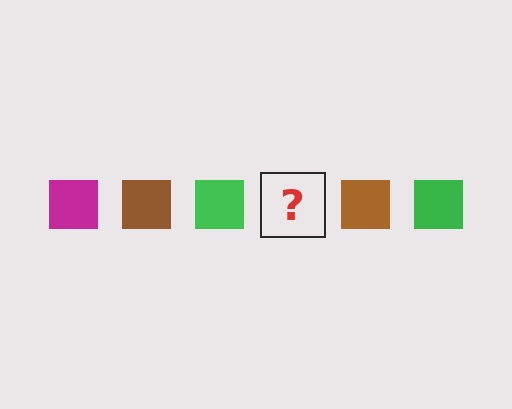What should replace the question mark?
The question mark should be replaced with a magenta square.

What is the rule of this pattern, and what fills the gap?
The rule is that the pattern cycles through magenta, brown, green squares. The gap should be filled with a magenta square.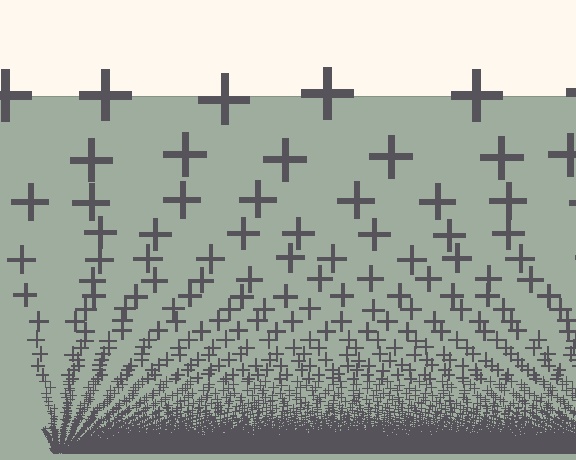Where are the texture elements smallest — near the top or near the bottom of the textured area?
Near the bottom.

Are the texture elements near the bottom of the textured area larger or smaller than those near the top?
Smaller. The gradient is inverted — elements near the bottom are smaller and denser.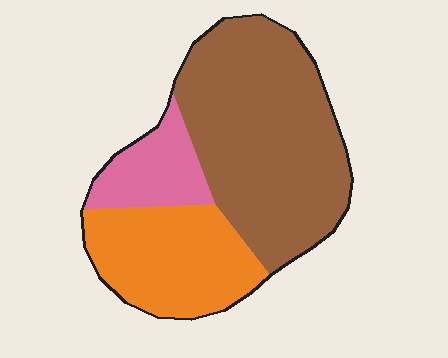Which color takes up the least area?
Pink, at roughly 15%.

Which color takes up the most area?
Brown, at roughly 55%.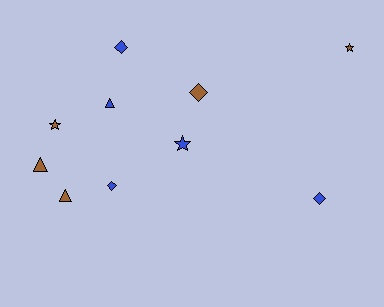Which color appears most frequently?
Brown, with 5 objects.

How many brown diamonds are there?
There is 1 brown diamond.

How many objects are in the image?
There are 10 objects.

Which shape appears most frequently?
Diamond, with 4 objects.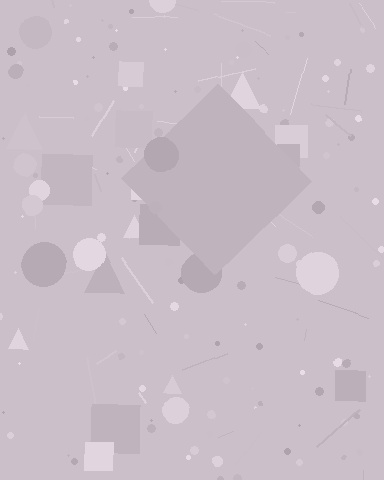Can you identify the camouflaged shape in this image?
The camouflaged shape is a diamond.